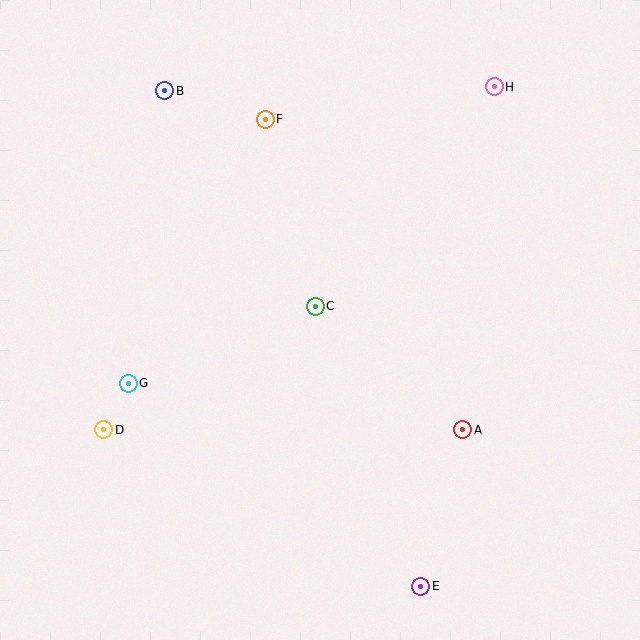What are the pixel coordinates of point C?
Point C is at (315, 306).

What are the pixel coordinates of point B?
Point B is at (165, 91).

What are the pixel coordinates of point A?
Point A is at (463, 430).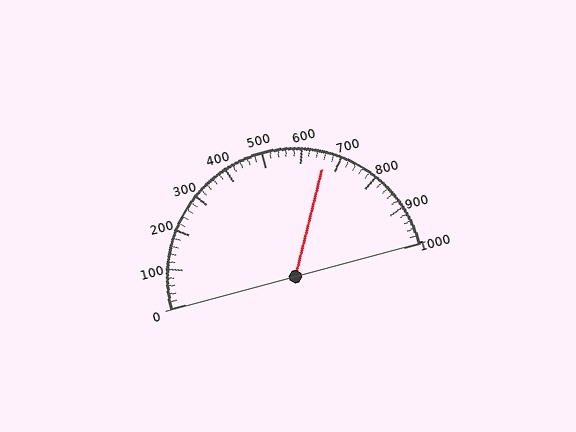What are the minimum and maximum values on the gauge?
The gauge ranges from 0 to 1000.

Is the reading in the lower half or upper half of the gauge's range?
The reading is in the upper half of the range (0 to 1000).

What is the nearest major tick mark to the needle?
The nearest major tick mark is 700.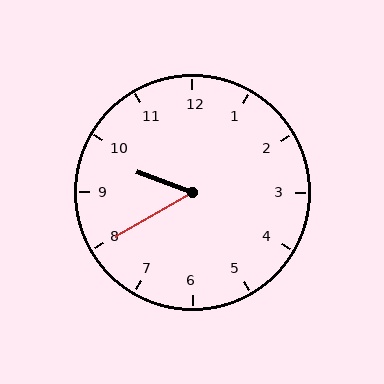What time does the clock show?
9:40.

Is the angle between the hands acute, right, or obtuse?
It is acute.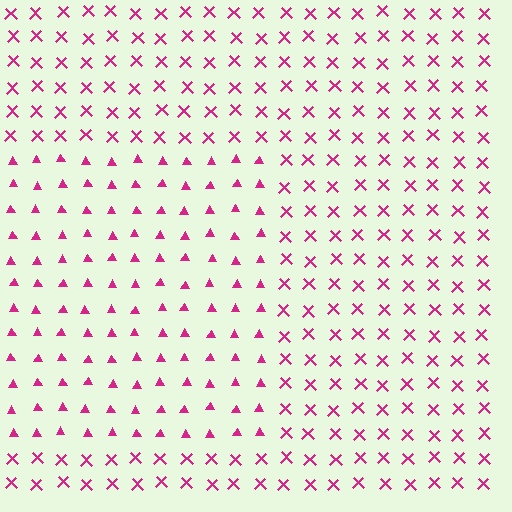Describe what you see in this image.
The image is filled with small magenta elements arranged in a uniform grid. A rectangle-shaped region contains triangles, while the surrounding area contains X marks. The boundary is defined purely by the change in element shape.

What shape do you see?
I see a rectangle.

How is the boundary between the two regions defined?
The boundary is defined by a change in element shape: triangles inside vs. X marks outside. All elements share the same color and spacing.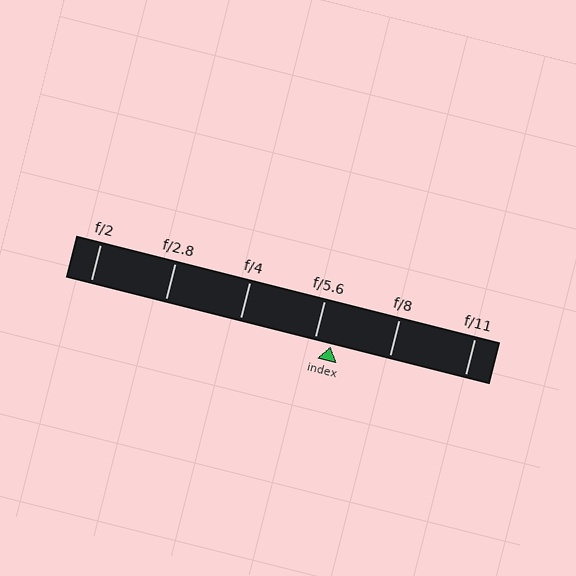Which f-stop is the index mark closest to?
The index mark is closest to f/5.6.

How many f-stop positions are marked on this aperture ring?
There are 6 f-stop positions marked.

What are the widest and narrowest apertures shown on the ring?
The widest aperture shown is f/2 and the narrowest is f/11.